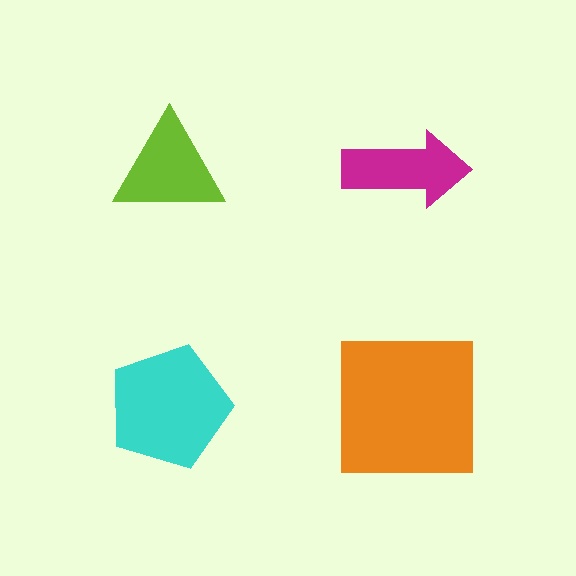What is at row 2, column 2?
An orange square.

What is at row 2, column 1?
A cyan pentagon.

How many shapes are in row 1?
2 shapes.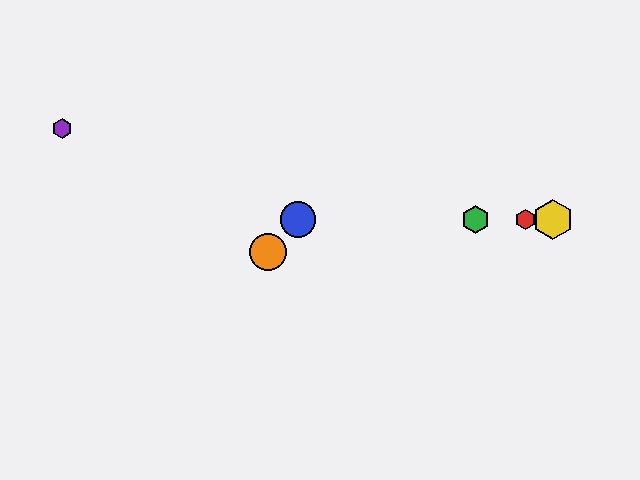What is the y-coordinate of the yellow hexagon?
The yellow hexagon is at y≈220.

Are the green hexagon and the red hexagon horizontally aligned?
Yes, both are at y≈220.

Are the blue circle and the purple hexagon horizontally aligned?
No, the blue circle is at y≈220 and the purple hexagon is at y≈129.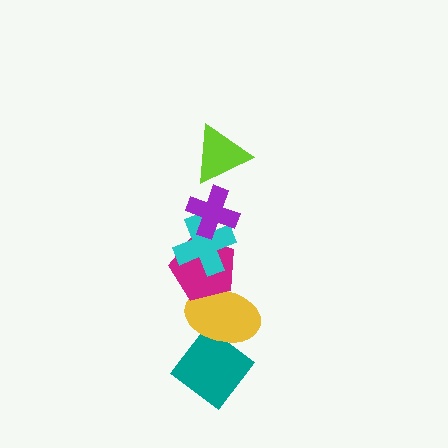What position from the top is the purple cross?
The purple cross is 2nd from the top.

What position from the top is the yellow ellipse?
The yellow ellipse is 5th from the top.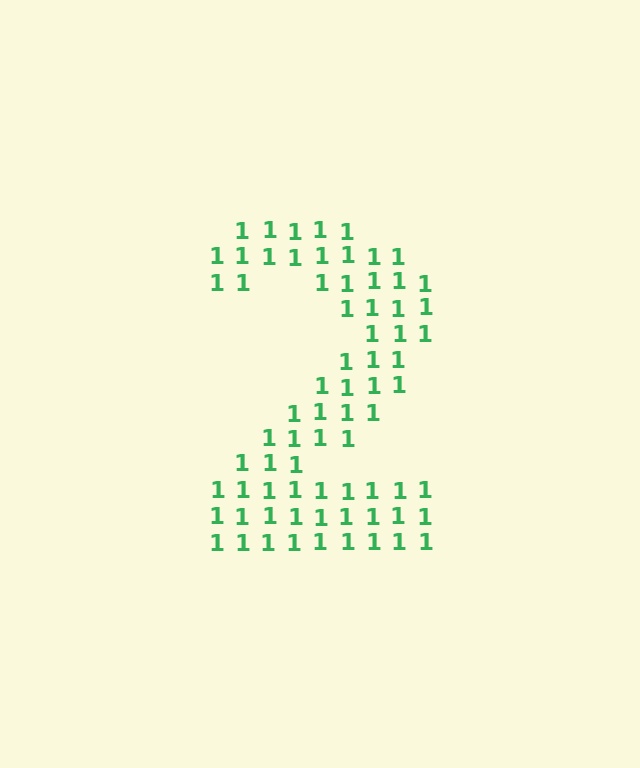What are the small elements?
The small elements are digit 1's.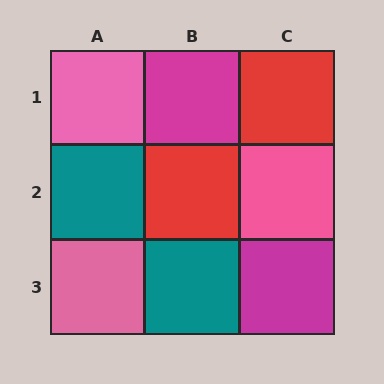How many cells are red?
2 cells are red.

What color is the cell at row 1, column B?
Magenta.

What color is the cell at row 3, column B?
Teal.